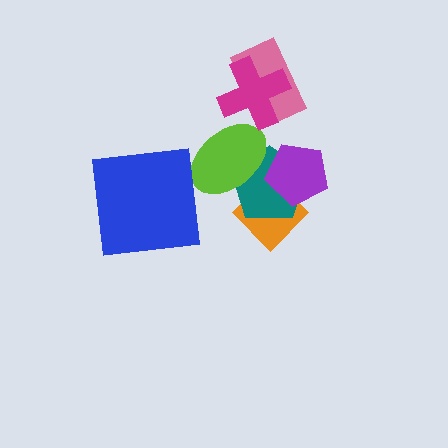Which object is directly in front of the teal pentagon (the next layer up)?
The purple pentagon is directly in front of the teal pentagon.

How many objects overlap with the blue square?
0 objects overlap with the blue square.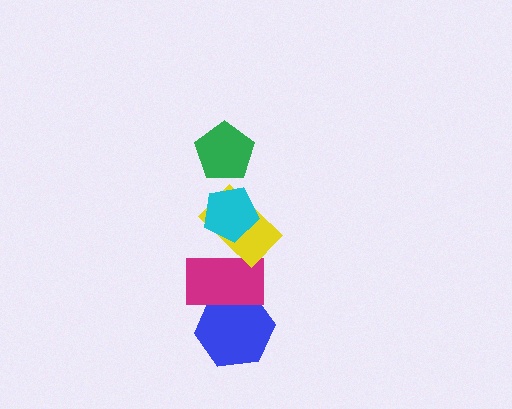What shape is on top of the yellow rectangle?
The cyan pentagon is on top of the yellow rectangle.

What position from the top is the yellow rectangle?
The yellow rectangle is 3rd from the top.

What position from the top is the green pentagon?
The green pentagon is 1st from the top.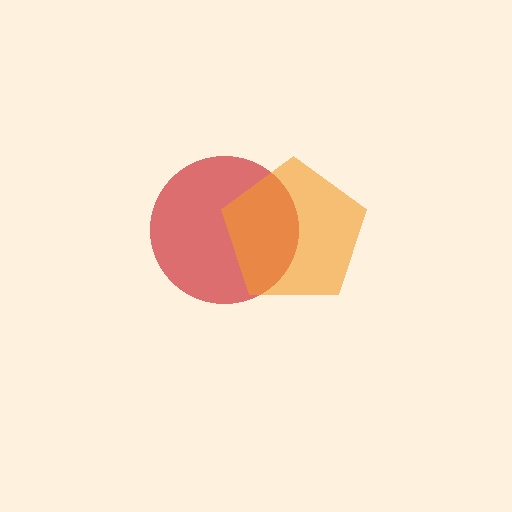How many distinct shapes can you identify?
There are 2 distinct shapes: a red circle, an orange pentagon.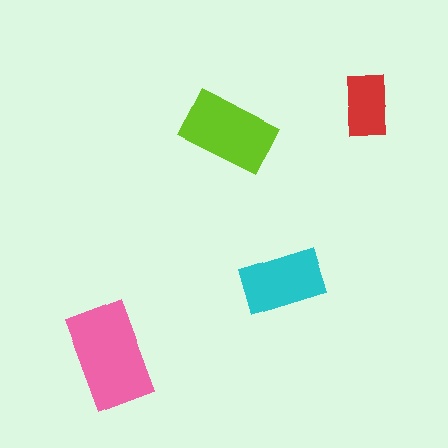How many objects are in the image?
There are 4 objects in the image.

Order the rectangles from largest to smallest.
the pink one, the lime one, the cyan one, the red one.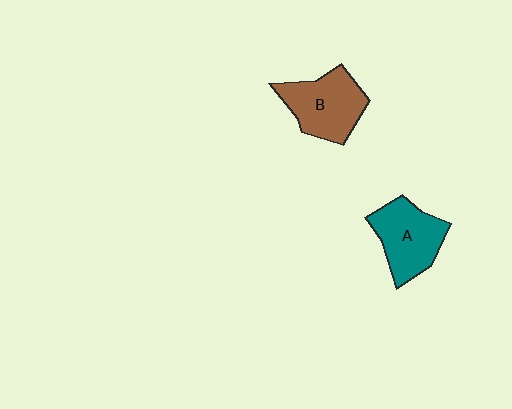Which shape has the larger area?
Shape B (brown).